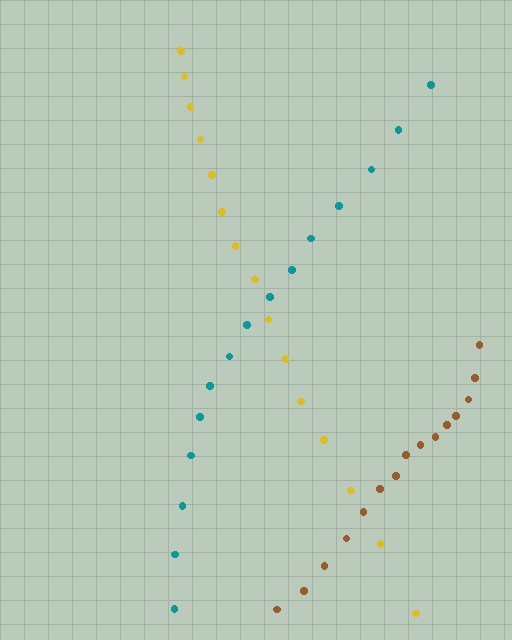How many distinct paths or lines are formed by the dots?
There are 3 distinct paths.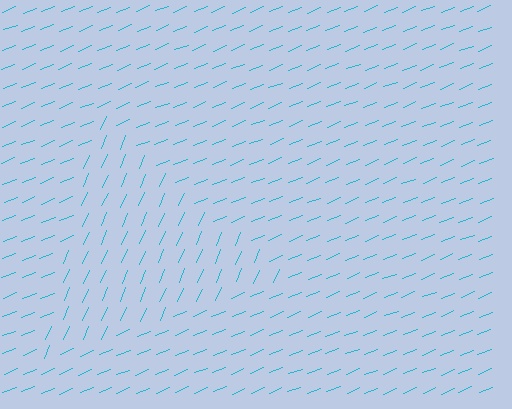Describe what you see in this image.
The image is filled with small cyan line segments. A triangle region in the image has lines oriented differently from the surrounding lines, creating a visible texture boundary.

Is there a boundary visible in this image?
Yes, there is a texture boundary formed by a change in line orientation.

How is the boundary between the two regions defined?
The boundary is defined purely by a change in line orientation (approximately 45 degrees difference). All lines are the same color and thickness.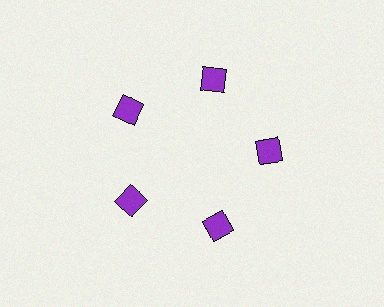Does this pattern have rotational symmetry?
Yes, this pattern has 5-fold rotational symmetry. It looks the same after rotating 72 degrees around the center.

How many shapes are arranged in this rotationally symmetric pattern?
There are 5 shapes, arranged in 5 groups of 1.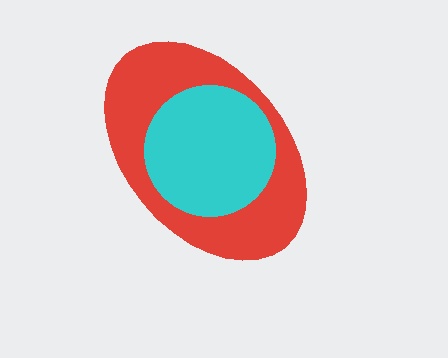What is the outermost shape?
The red ellipse.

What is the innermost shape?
The cyan circle.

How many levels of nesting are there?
2.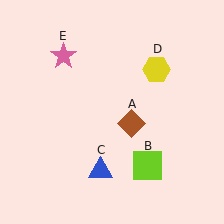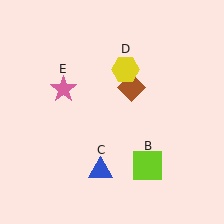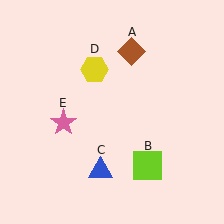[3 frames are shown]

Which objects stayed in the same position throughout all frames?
Lime square (object B) and blue triangle (object C) remained stationary.